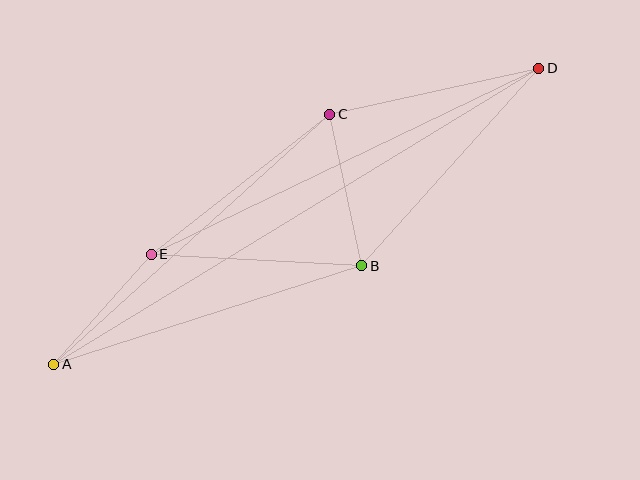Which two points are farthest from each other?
Points A and D are farthest from each other.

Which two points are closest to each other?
Points A and E are closest to each other.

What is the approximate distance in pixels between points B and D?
The distance between B and D is approximately 265 pixels.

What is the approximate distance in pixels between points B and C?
The distance between B and C is approximately 155 pixels.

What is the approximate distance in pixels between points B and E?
The distance between B and E is approximately 211 pixels.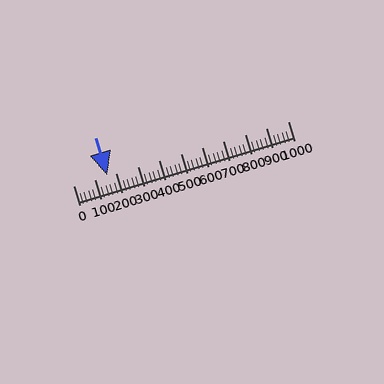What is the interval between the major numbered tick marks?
The major tick marks are spaced 100 units apart.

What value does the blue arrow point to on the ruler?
The blue arrow points to approximately 160.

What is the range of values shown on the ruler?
The ruler shows values from 0 to 1000.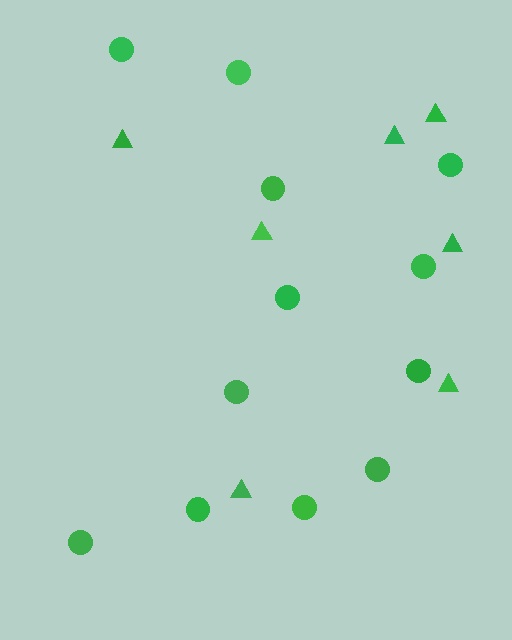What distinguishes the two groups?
There are 2 groups: one group of triangles (7) and one group of circles (12).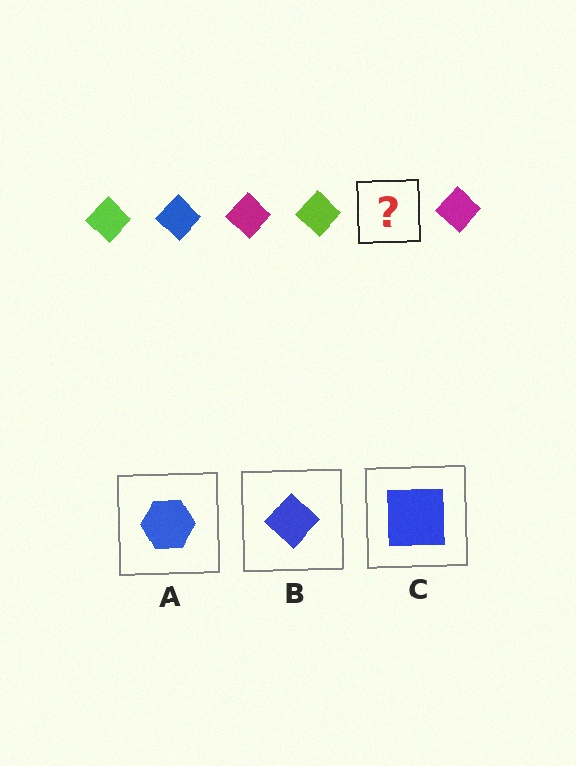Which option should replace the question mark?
Option B.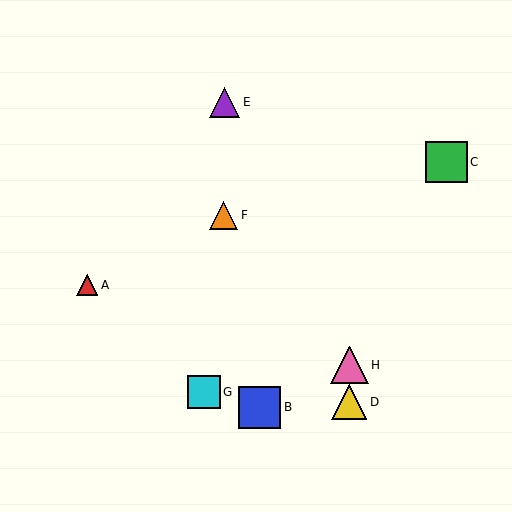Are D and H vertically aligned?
Yes, both are at x≈349.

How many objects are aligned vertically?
2 objects (D, H) are aligned vertically.